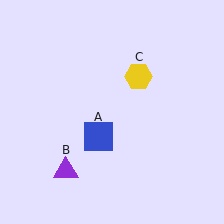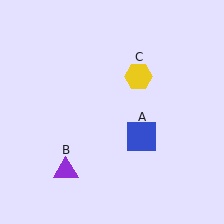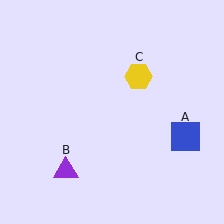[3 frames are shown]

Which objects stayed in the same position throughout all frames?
Purple triangle (object B) and yellow hexagon (object C) remained stationary.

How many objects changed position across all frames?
1 object changed position: blue square (object A).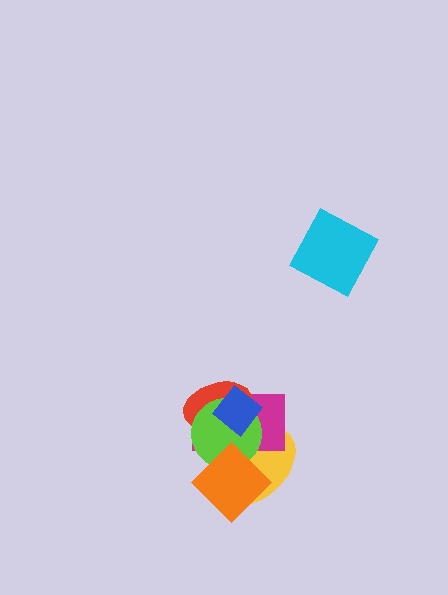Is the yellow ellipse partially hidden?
Yes, it is partially covered by another shape.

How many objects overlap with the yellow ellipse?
5 objects overlap with the yellow ellipse.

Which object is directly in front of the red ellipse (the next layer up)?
The lime circle is directly in front of the red ellipse.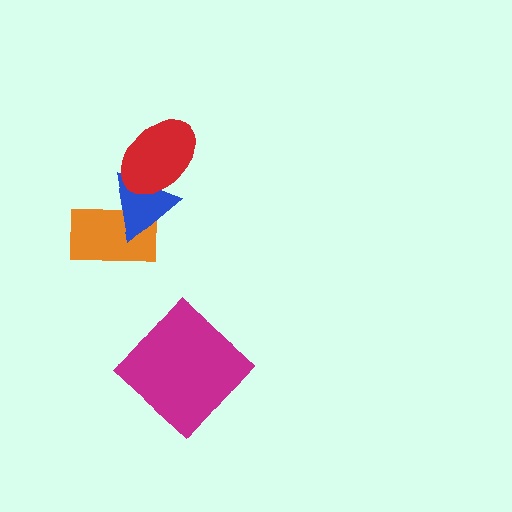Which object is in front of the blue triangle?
The red ellipse is in front of the blue triangle.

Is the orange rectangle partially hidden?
Yes, it is partially covered by another shape.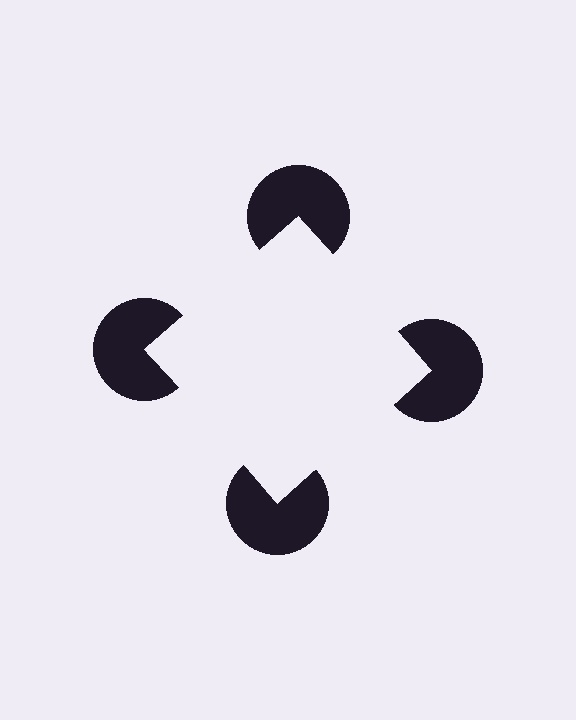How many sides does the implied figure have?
4 sides.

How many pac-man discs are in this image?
There are 4 — one at each vertex of the illusory square.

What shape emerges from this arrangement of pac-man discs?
An illusory square — its edges are inferred from the aligned wedge cuts in the pac-man discs, not physically drawn.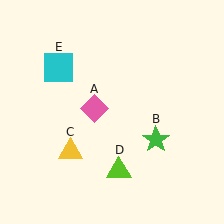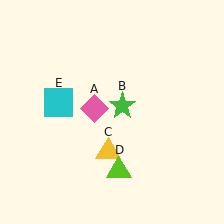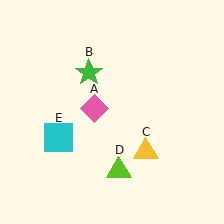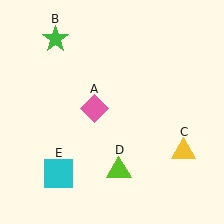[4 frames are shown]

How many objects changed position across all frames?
3 objects changed position: green star (object B), yellow triangle (object C), cyan square (object E).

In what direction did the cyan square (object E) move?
The cyan square (object E) moved down.